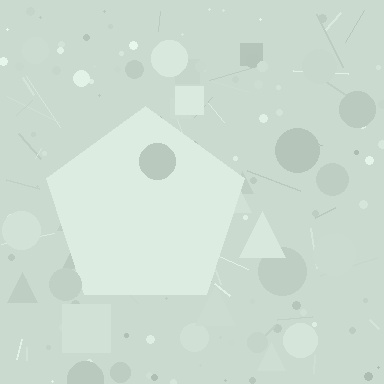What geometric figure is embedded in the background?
A pentagon is embedded in the background.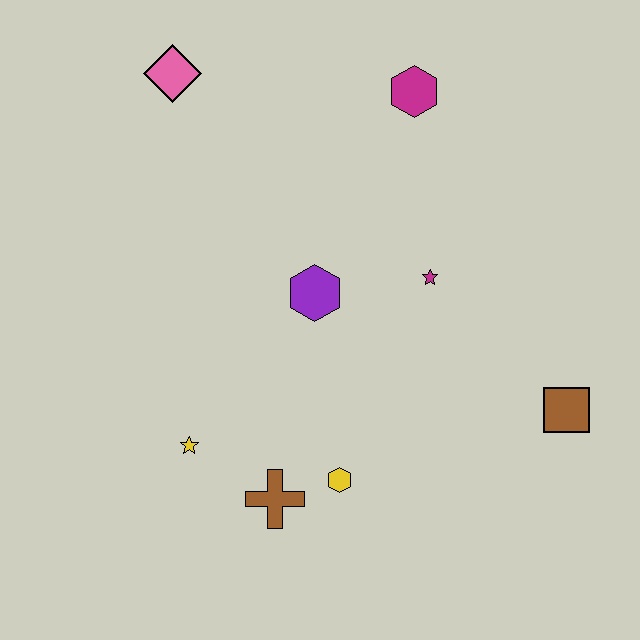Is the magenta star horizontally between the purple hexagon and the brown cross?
No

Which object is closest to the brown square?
The magenta star is closest to the brown square.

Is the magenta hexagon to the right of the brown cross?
Yes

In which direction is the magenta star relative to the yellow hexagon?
The magenta star is above the yellow hexagon.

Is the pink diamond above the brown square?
Yes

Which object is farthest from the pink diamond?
The brown square is farthest from the pink diamond.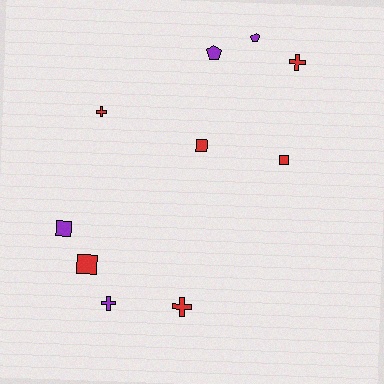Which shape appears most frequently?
Cross, with 4 objects.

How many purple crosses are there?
There is 1 purple cross.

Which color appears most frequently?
Red, with 6 objects.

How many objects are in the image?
There are 10 objects.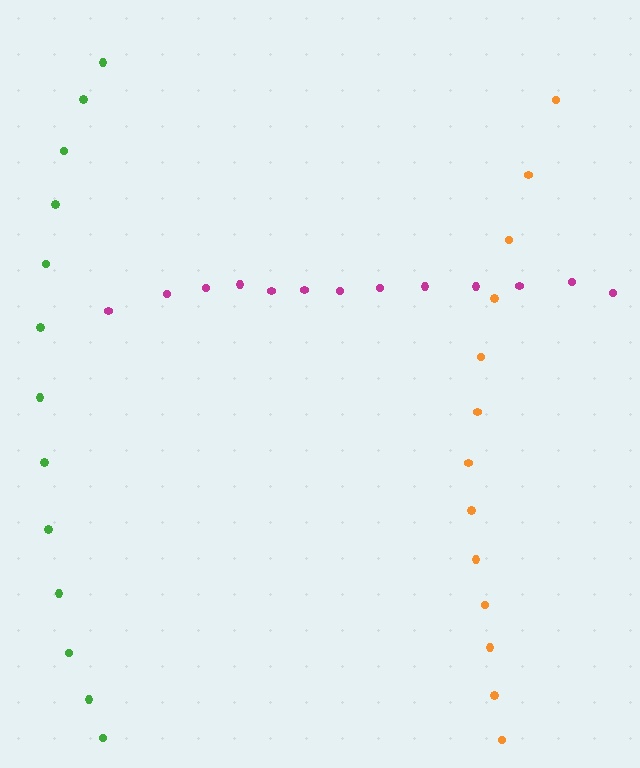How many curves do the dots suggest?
There are 3 distinct paths.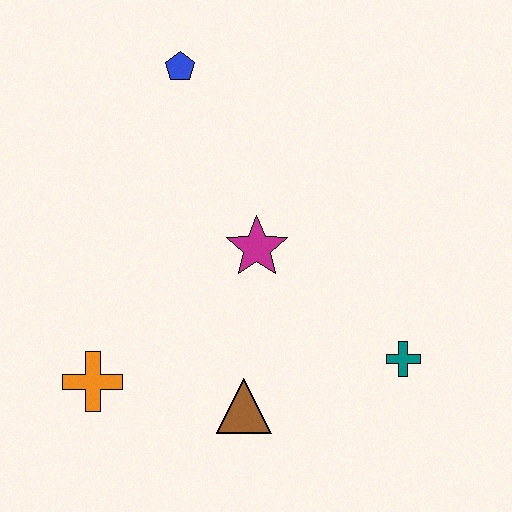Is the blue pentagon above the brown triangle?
Yes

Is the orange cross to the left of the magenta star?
Yes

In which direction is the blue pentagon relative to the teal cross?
The blue pentagon is above the teal cross.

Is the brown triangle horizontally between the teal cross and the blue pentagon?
Yes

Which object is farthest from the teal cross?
The blue pentagon is farthest from the teal cross.